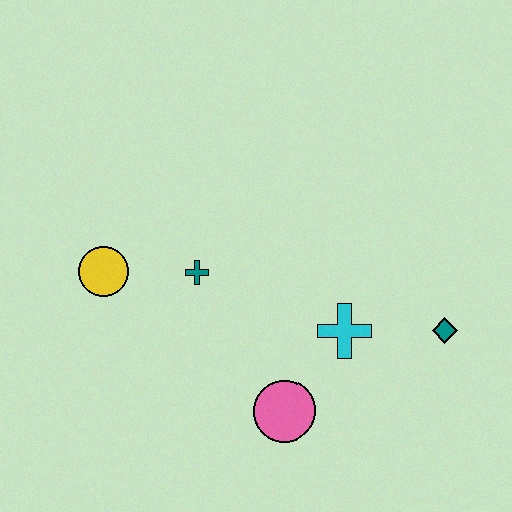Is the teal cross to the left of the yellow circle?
No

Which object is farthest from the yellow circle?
The teal diamond is farthest from the yellow circle.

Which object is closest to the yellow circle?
The teal cross is closest to the yellow circle.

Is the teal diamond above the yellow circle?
No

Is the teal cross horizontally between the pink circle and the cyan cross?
No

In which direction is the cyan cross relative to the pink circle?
The cyan cross is above the pink circle.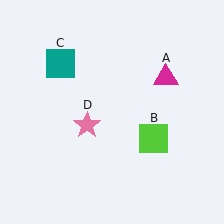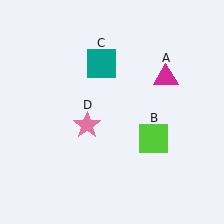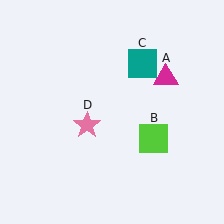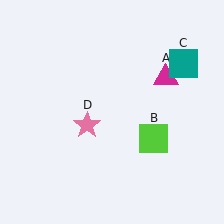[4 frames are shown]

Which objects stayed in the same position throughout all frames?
Magenta triangle (object A) and lime square (object B) and pink star (object D) remained stationary.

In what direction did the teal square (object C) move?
The teal square (object C) moved right.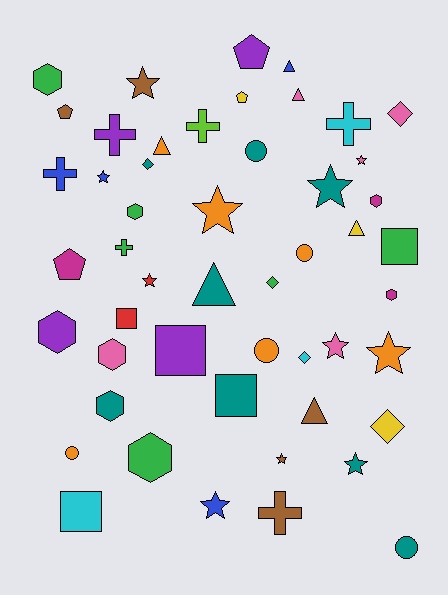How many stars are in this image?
There are 11 stars.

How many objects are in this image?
There are 50 objects.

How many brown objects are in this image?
There are 5 brown objects.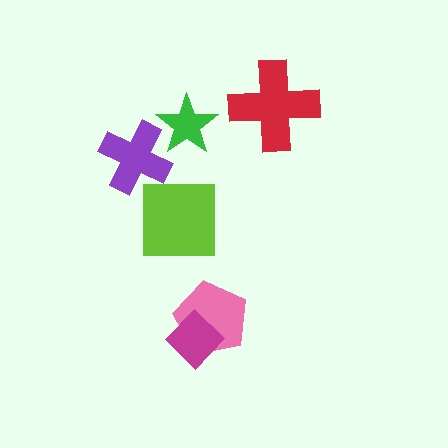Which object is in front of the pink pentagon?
The magenta diamond is in front of the pink pentagon.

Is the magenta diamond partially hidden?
No, no other shape covers it.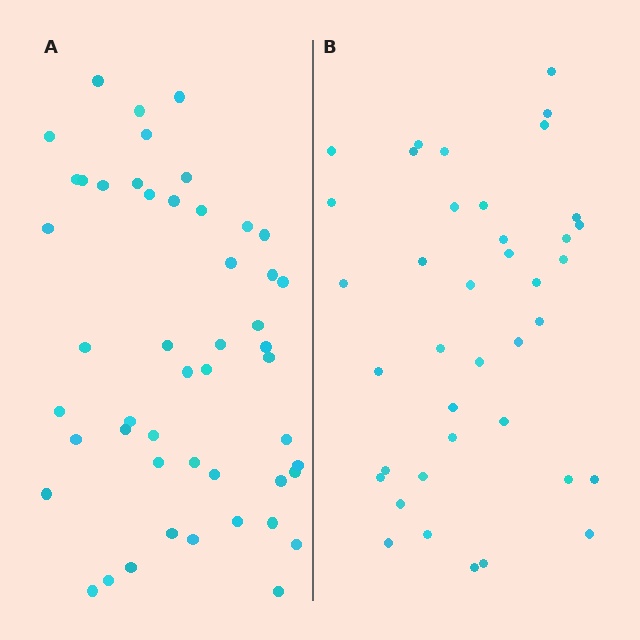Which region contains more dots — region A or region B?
Region A (the left region) has more dots.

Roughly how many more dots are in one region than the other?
Region A has roughly 10 or so more dots than region B.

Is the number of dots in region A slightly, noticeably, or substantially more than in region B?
Region A has noticeably more, but not dramatically so. The ratio is roughly 1.3 to 1.